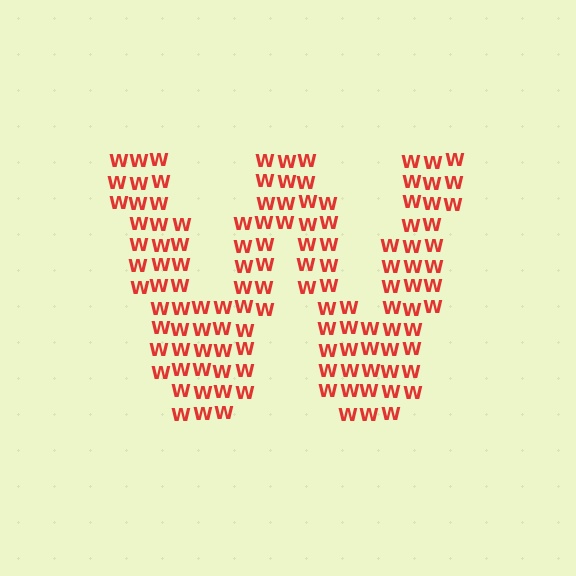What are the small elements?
The small elements are letter W's.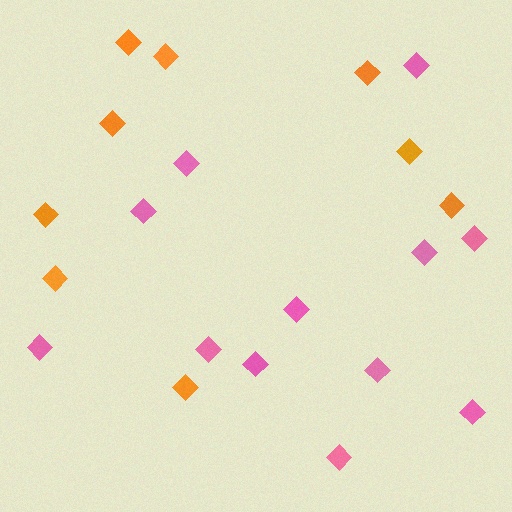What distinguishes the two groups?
There are 2 groups: one group of orange diamonds (9) and one group of pink diamonds (12).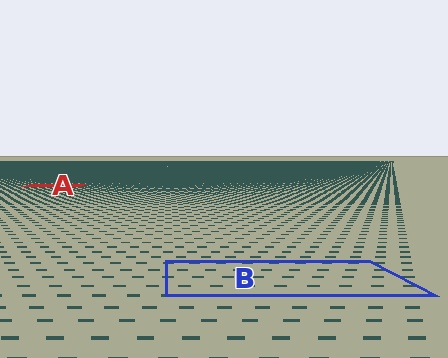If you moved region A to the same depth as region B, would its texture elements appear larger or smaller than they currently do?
They would appear larger. At a closer depth, the same texture elements are projected at a bigger on-screen size.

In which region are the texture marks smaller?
The texture marks are smaller in region A, because it is farther away.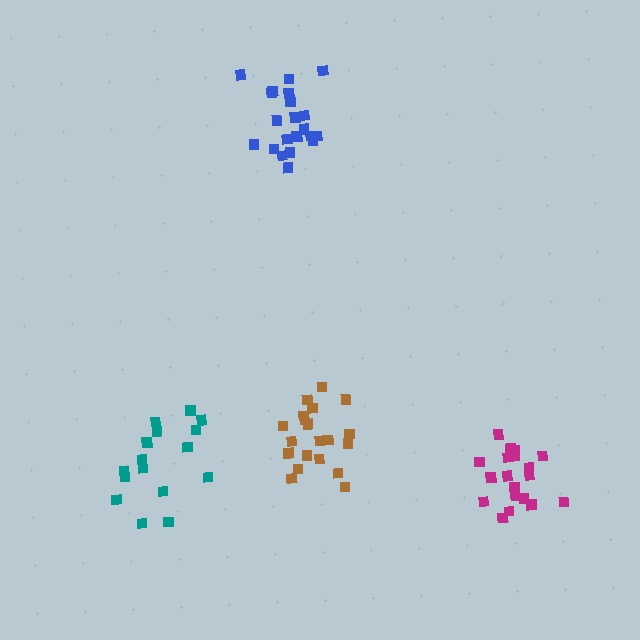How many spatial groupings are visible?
There are 4 spatial groupings.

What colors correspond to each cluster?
The clusters are colored: brown, blue, teal, magenta.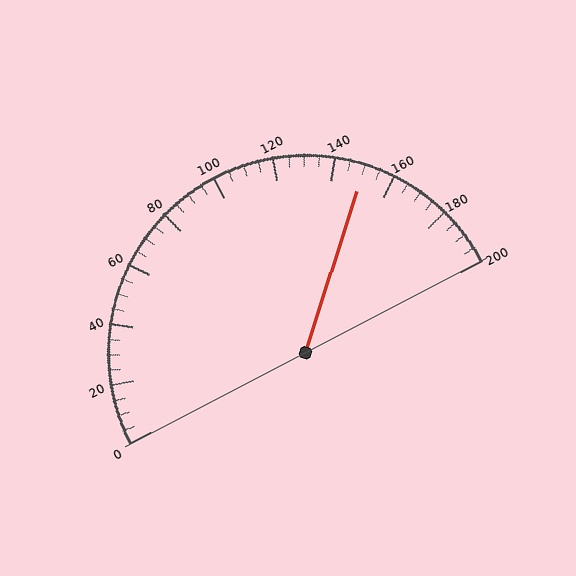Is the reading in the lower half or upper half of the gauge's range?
The reading is in the upper half of the range (0 to 200).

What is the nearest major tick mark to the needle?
The nearest major tick mark is 160.